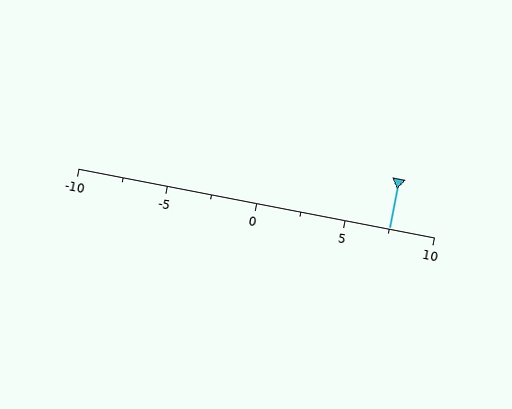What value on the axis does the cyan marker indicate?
The marker indicates approximately 7.5.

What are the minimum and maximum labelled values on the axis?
The axis runs from -10 to 10.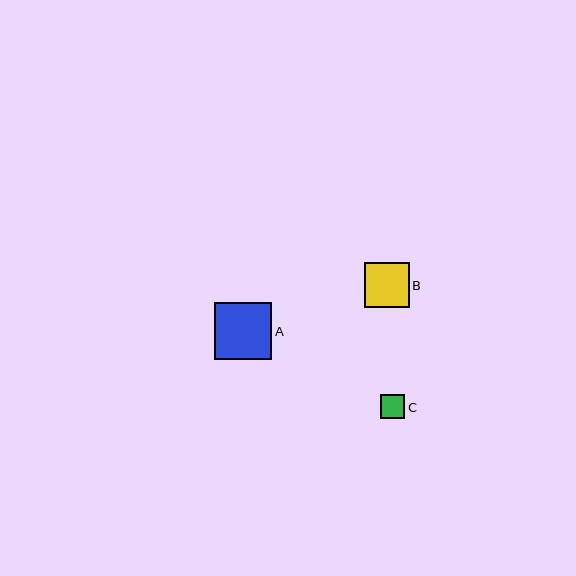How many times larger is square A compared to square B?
Square A is approximately 1.3 times the size of square B.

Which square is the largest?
Square A is the largest with a size of approximately 57 pixels.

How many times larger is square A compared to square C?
Square A is approximately 2.4 times the size of square C.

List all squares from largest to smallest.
From largest to smallest: A, B, C.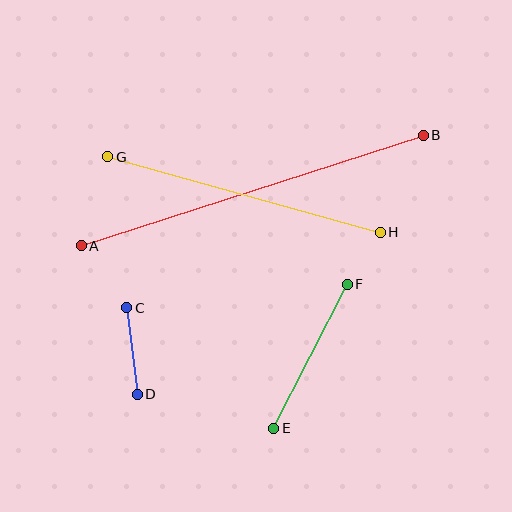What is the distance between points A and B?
The distance is approximately 359 pixels.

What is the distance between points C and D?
The distance is approximately 87 pixels.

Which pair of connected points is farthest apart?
Points A and B are farthest apart.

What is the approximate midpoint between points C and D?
The midpoint is at approximately (132, 351) pixels.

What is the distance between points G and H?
The distance is approximately 283 pixels.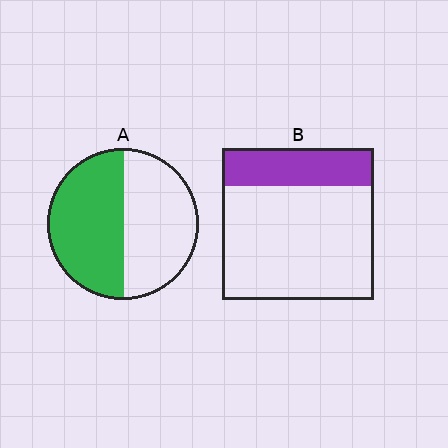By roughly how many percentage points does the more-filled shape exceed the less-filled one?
By roughly 25 percentage points (A over B).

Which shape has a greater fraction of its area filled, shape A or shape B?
Shape A.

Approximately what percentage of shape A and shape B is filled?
A is approximately 50% and B is approximately 25%.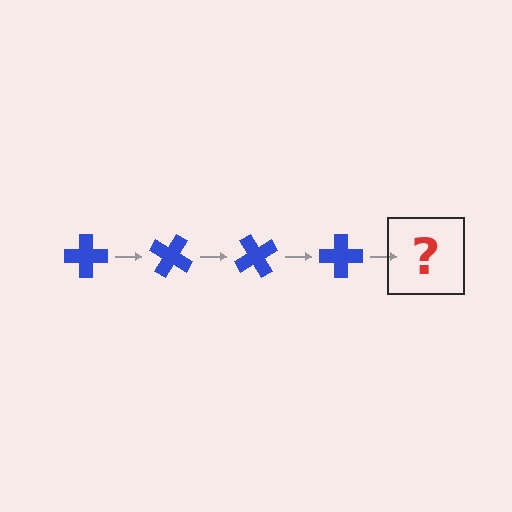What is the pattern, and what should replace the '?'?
The pattern is that the cross rotates 30 degrees each step. The '?' should be a blue cross rotated 120 degrees.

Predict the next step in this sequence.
The next step is a blue cross rotated 120 degrees.